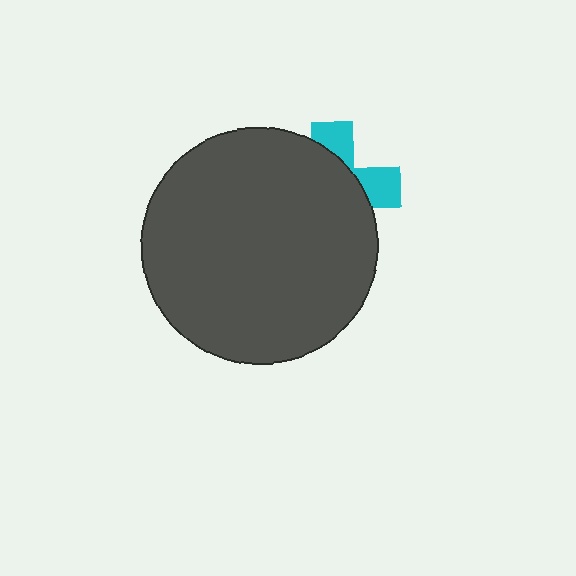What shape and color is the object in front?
The object in front is a dark gray circle.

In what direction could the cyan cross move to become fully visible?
The cyan cross could move right. That would shift it out from behind the dark gray circle entirely.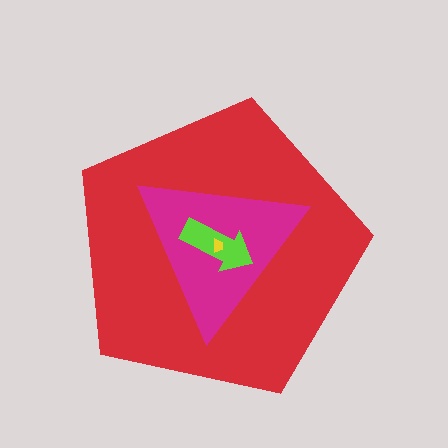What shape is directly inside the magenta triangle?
The lime arrow.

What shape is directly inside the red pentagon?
The magenta triangle.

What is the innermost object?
The yellow trapezoid.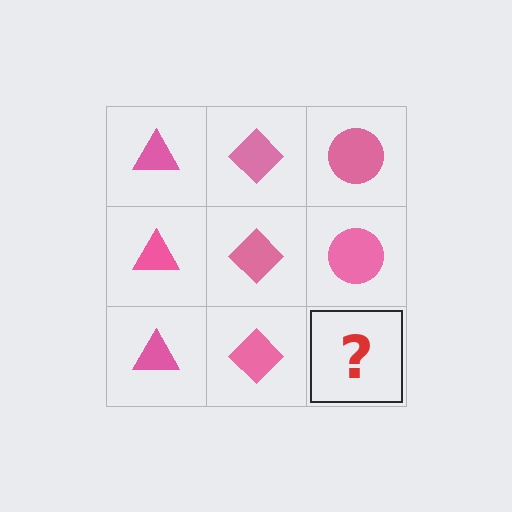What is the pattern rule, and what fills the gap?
The rule is that each column has a consistent shape. The gap should be filled with a pink circle.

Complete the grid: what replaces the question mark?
The question mark should be replaced with a pink circle.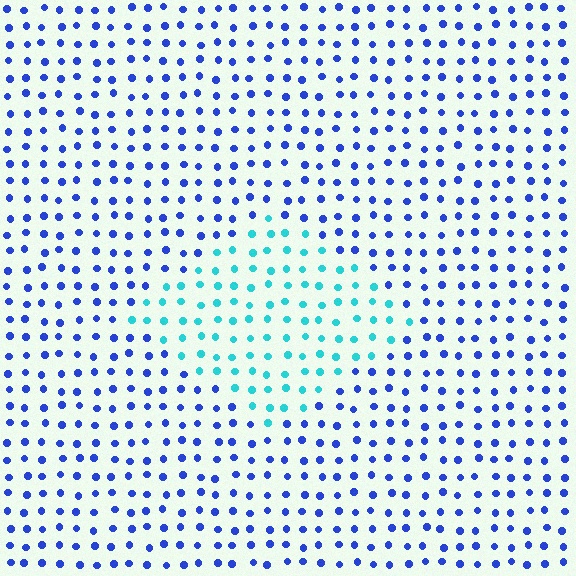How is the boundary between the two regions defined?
The boundary is defined purely by a slight shift in hue (about 50 degrees). Spacing, size, and orientation are identical on both sides.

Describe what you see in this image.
The image is filled with small blue elements in a uniform arrangement. A diamond-shaped region is visible where the elements are tinted to a slightly different hue, forming a subtle color boundary.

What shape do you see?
I see a diamond.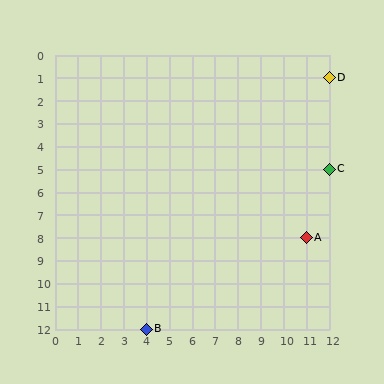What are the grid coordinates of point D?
Point D is at grid coordinates (12, 1).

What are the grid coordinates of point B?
Point B is at grid coordinates (4, 12).